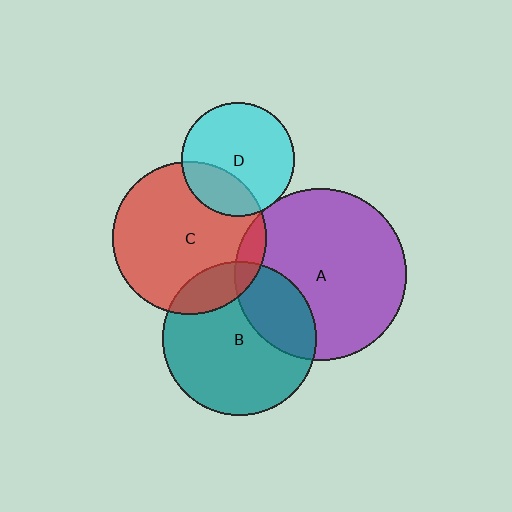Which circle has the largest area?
Circle A (purple).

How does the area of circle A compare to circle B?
Approximately 1.2 times.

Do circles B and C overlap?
Yes.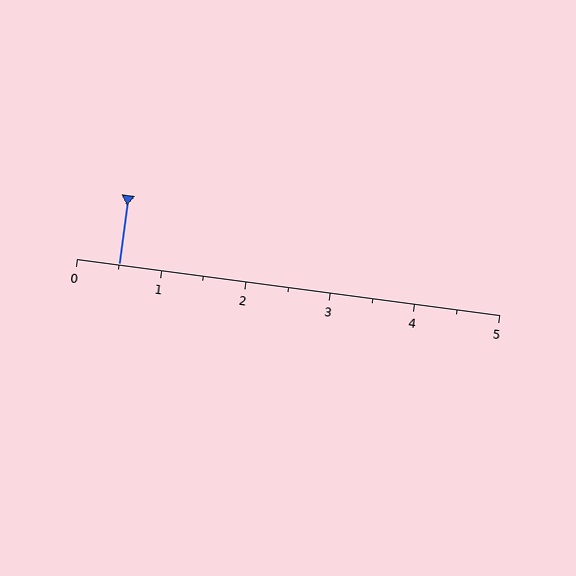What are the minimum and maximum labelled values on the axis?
The axis runs from 0 to 5.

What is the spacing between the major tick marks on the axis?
The major ticks are spaced 1 apart.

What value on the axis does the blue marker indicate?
The marker indicates approximately 0.5.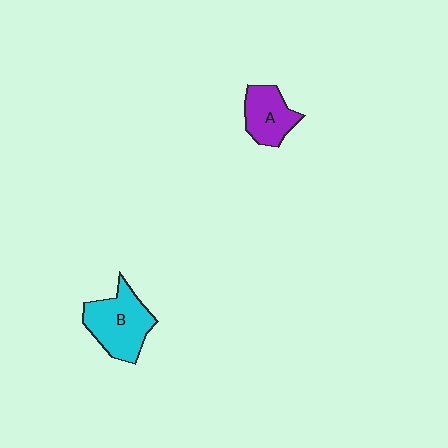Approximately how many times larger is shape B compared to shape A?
Approximately 1.4 times.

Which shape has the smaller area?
Shape A (purple).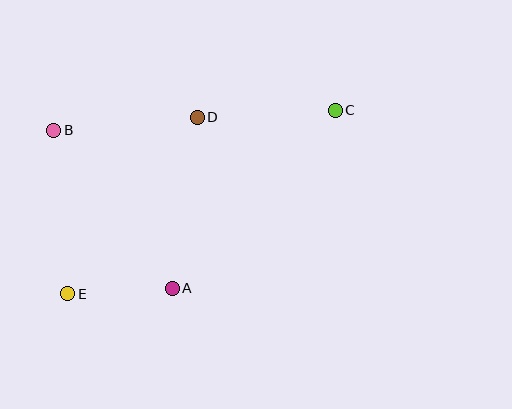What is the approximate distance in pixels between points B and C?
The distance between B and C is approximately 282 pixels.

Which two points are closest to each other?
Points A and E are closest to each other.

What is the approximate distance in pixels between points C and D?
The distance between C and D is approximately 138 pixels.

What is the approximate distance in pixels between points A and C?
The distance between A and C is approximately 241 pixels.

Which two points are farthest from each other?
Points C and E are farthest from each other.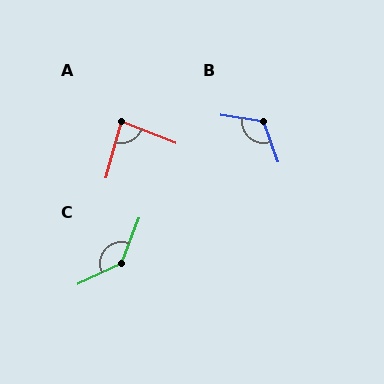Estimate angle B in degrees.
Approximately 119 degrees.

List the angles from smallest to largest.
A (84°), B (119°), C (137°).